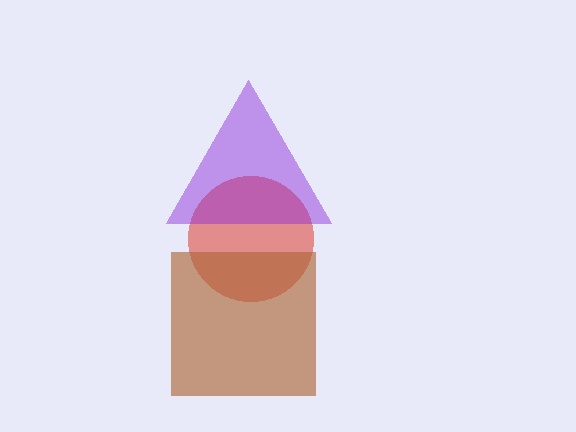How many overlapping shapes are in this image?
There are 3 overlapping shapes in the image.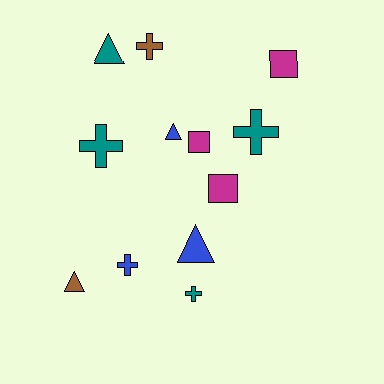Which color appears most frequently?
Teal, with 4 objects.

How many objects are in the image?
There are 12 objects.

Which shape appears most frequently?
Cross, with 5 objects.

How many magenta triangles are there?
There are no magenta triangles.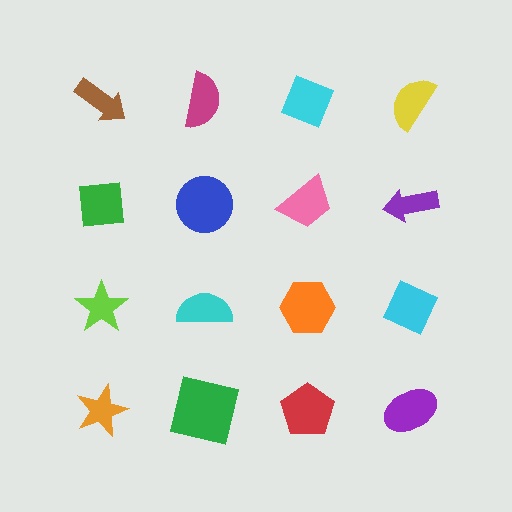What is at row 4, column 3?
A red pentagon.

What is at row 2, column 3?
A pink trapezoid.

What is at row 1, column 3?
A cyan diamond.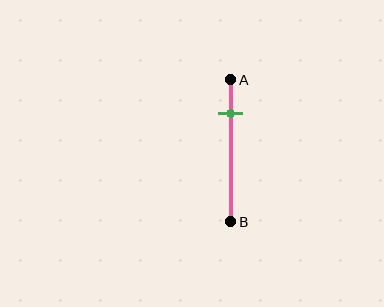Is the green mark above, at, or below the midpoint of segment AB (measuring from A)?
The green mark is above the midpoint of segment AB.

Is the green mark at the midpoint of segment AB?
No, the mark is at about 25% from A, not at the 50% midpoint.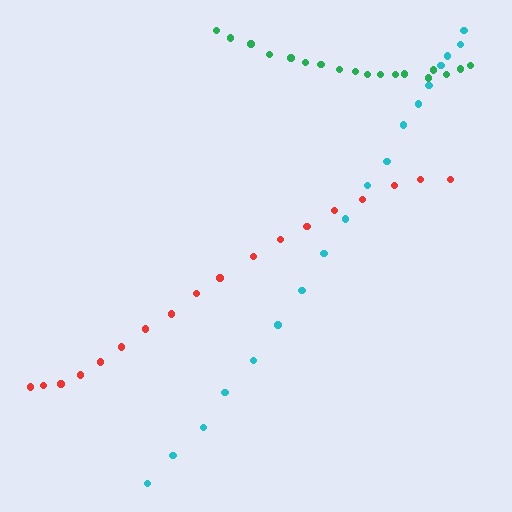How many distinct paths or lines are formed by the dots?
There are 3 distinct paths.